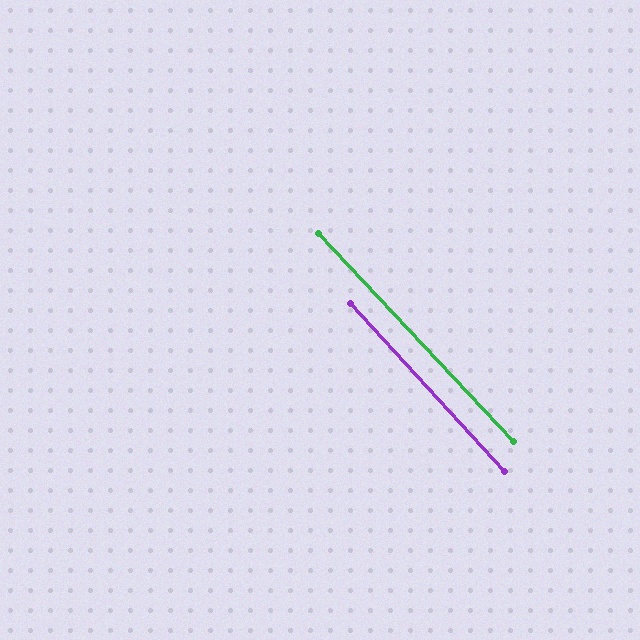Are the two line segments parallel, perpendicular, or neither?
Parallel — their directions differ by only 0.6°.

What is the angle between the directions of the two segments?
Approximately 1 degree.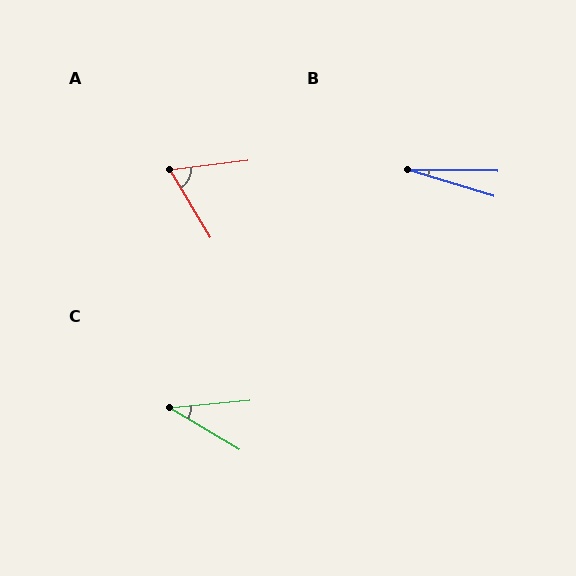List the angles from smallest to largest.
B (16°), C (36°), A (66°).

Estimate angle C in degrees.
Approximately 36 degrees.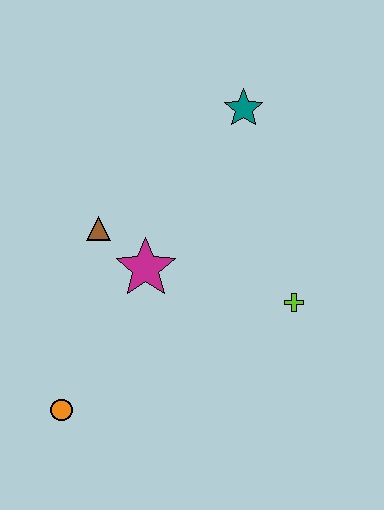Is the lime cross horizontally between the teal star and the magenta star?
No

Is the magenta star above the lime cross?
Yes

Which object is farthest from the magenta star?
The teal star is farthest from the magenta star.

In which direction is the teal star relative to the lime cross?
The teal star is above the lime cross.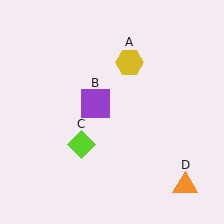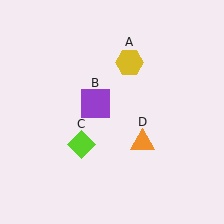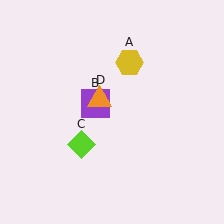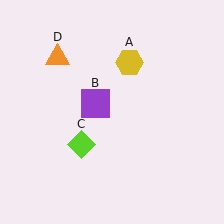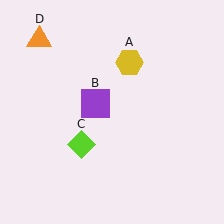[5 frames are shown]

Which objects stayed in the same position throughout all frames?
Yellow hexagon (object A) and purple square (object B) and lime diamond (object C) remained stationary.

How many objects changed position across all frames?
1 object changed position: orange triangle (object D).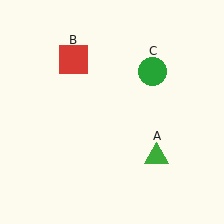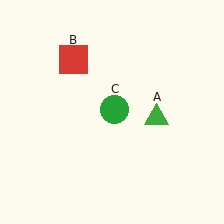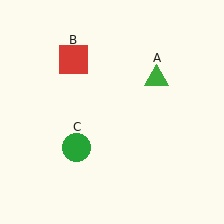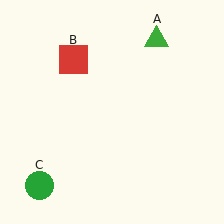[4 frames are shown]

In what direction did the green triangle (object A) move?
The green triangle (object A) moved up.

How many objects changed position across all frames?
2 objects changed position: green triangle (object A), green circle (object C).